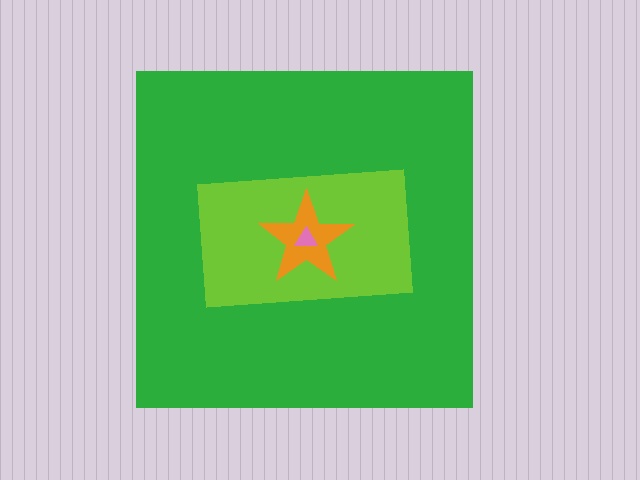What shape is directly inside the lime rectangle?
The orange star.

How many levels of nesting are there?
4.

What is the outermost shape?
The green square.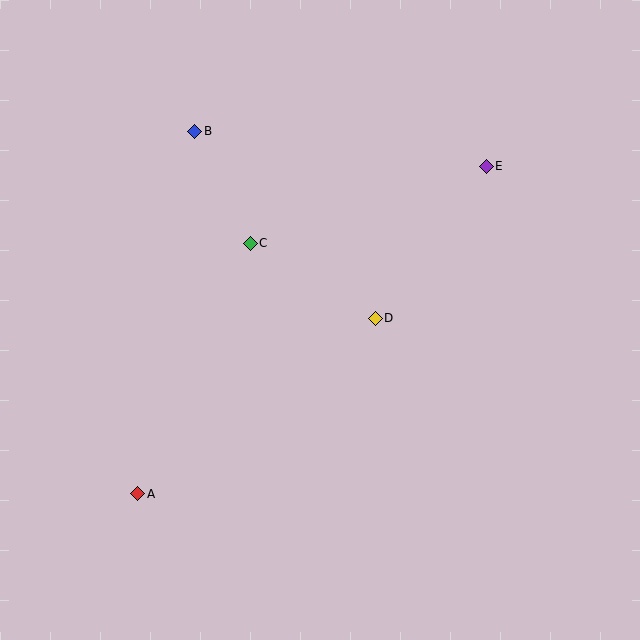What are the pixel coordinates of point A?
Point A is at (138, 494).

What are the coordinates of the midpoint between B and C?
The midpoint between B and C is at (223, 187).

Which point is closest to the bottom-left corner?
Point A is closest to the bottom-left corner.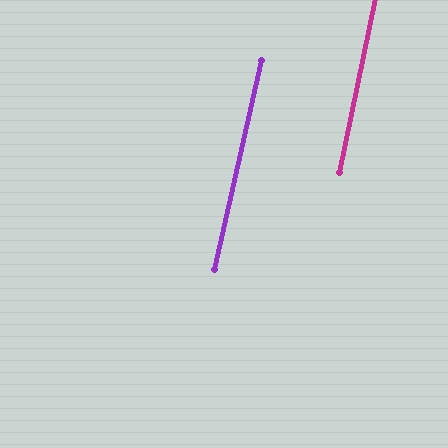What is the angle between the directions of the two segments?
Approximately 1 degree.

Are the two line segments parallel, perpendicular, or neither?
Parallel — their directions differ by only 0.8°.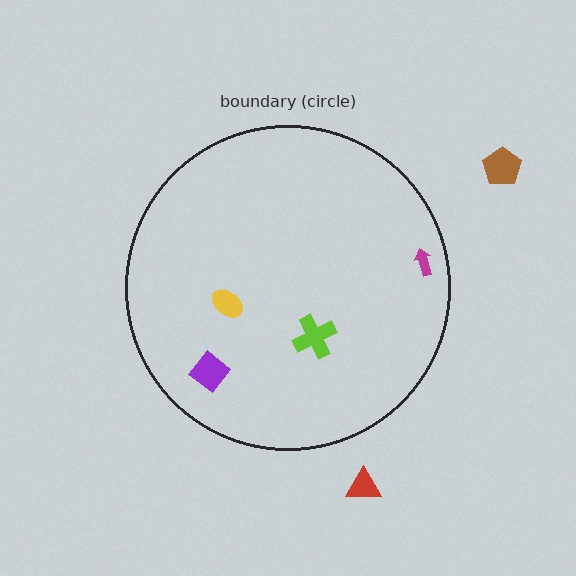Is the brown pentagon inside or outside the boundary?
Outside.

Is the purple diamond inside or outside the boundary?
Inside.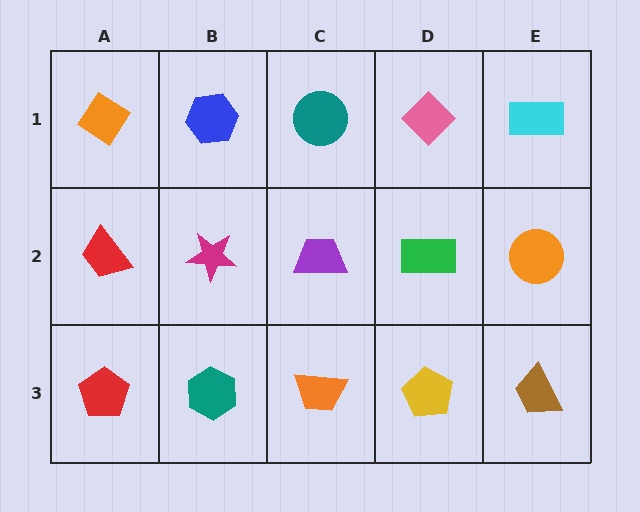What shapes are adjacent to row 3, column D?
A green rectangle (row 2, column D), an orange trapezoid (row 3, column C), a brown trapezoid (row 3, column E).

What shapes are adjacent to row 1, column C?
A purple trapezoid (row 2, column C), a blue hexagon (row 1, column B), a pink diamond (row 1, column D).